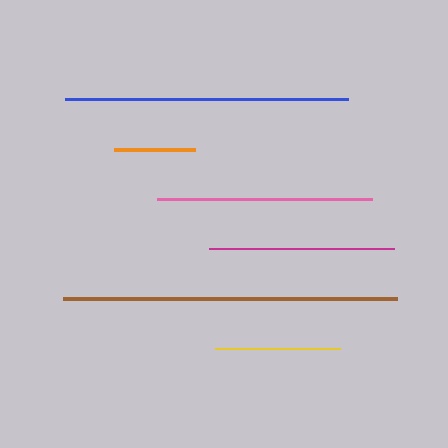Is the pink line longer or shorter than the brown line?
The brown line is longer than the pink line.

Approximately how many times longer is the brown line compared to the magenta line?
The brown line is approximately 1.8 times the length of the magenta line.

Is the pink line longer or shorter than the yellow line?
The pink line is longer than the yellow line.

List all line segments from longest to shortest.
From longest to shortest: brown, blue, pink, magenta, yellow, orange.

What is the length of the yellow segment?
The yellow segment is approximately 125 pixels long.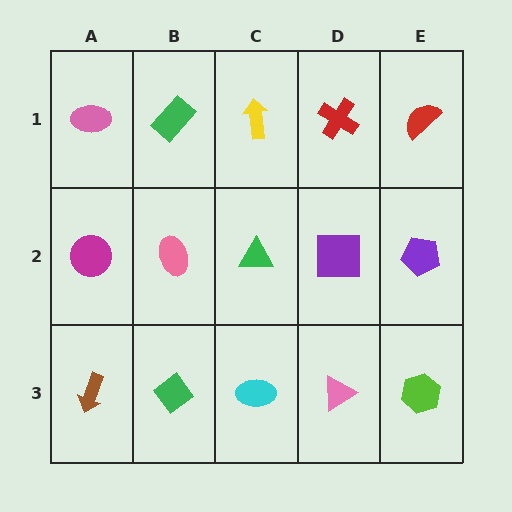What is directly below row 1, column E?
A purple pentagon.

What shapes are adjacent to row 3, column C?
A green triangle (row 2, column C), a green diamond (row 3, column B), a pink triangle (row 3, column D).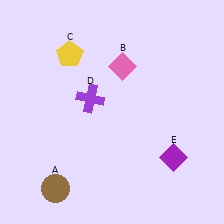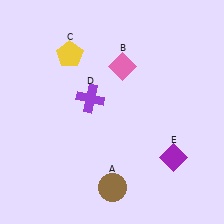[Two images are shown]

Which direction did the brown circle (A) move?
The brown circle (A) moved right.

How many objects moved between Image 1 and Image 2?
1 object moved between the two images.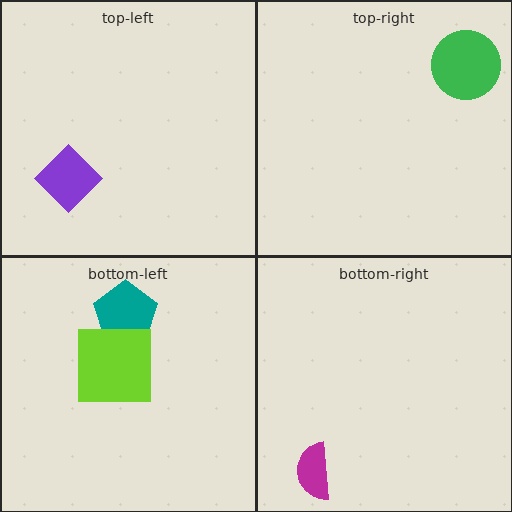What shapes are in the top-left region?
The purple diamond.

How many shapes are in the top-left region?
1.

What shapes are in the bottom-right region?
The magenta semicircle.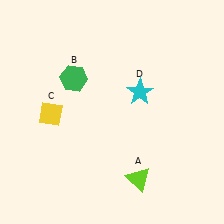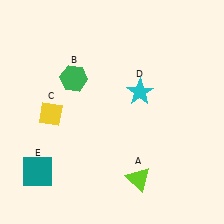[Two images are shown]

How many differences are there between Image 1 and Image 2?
There is 1 difference between the two images.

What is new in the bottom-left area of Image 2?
A teal square (E) was added in the bottom-left area of Image 2.